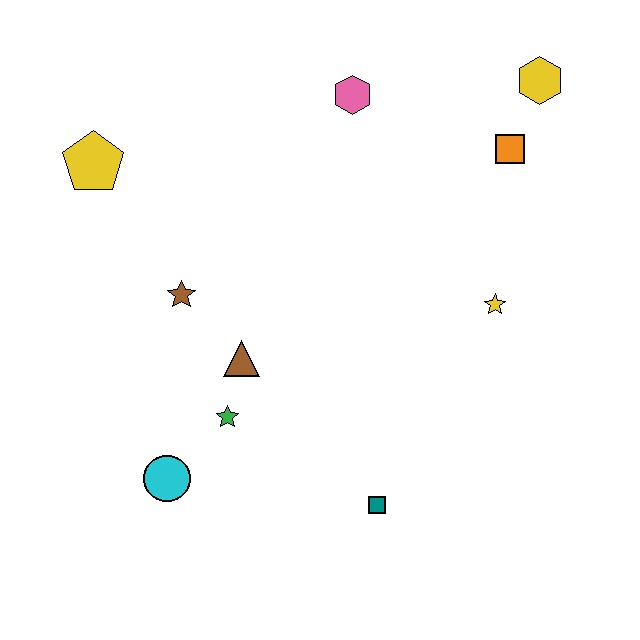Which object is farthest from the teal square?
The yellow hexagon is farthest from the teal square.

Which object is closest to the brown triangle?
The green star is closest to the brown triangle.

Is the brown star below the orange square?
Yes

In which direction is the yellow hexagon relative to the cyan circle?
The yellow hexagon is above the cyan circle.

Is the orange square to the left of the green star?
No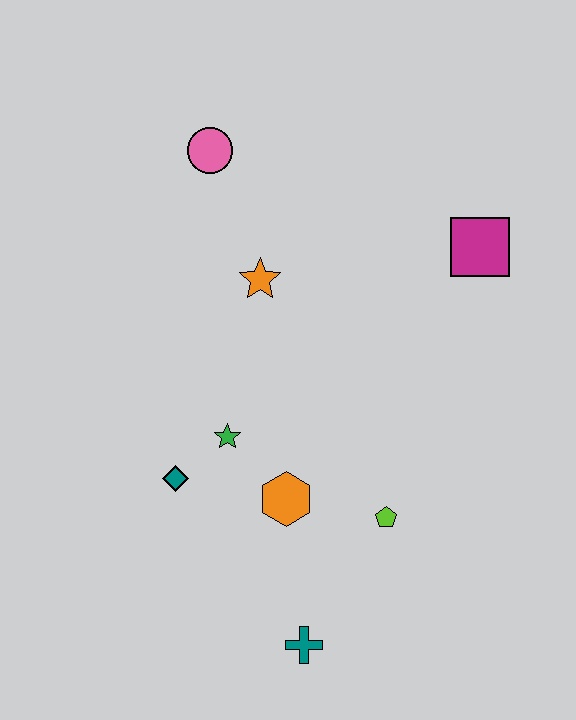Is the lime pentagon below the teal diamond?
Yes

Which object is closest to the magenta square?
The orange star is closest to the magenta square.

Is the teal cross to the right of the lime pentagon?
No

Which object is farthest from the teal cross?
The pink circle is farthest from the teal cross.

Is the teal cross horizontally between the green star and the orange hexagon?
No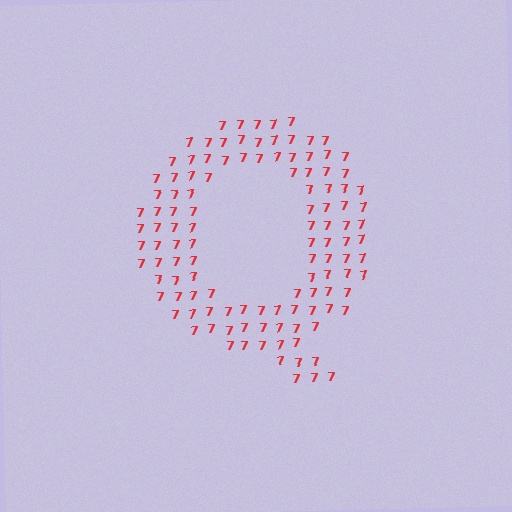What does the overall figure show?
The overall figure shows the letter Q.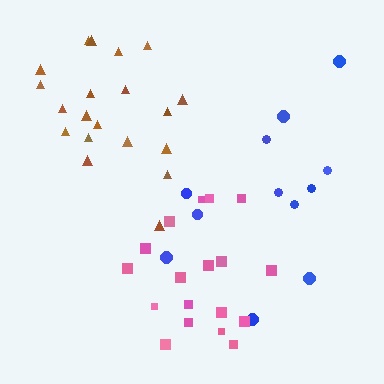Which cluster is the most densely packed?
Pink.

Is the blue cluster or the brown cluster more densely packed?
Brown.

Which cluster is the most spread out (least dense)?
Blue.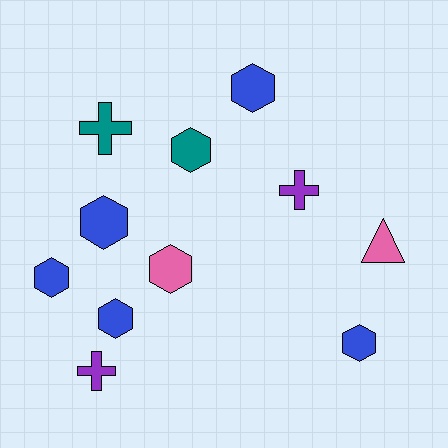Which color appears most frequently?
Blue, with 5 objects.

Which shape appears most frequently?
Hexagon, with 7 objects.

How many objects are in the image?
There are 11 objects.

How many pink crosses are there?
There are no pink crosses.